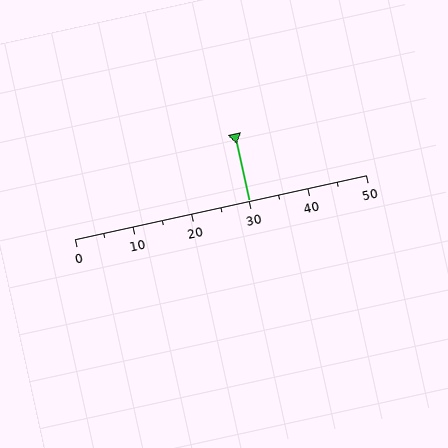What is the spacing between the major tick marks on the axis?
The major ticks are spaced 10 apart.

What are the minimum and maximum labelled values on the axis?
The axis runs from 0 to 50.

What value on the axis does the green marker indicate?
The marker indicates approximately 30.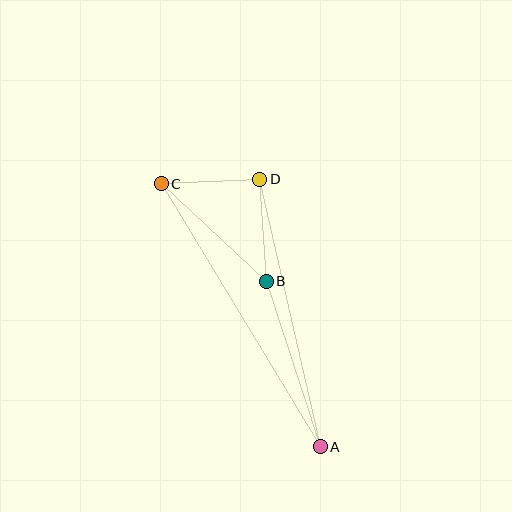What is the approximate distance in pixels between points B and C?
The distance between B and C is approximately 143 pixels.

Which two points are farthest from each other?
Points A and C are farthest from each other.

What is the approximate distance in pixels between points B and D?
The distance between B and D is approximately 102 pixels.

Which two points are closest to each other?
Points C and D are closest to each other.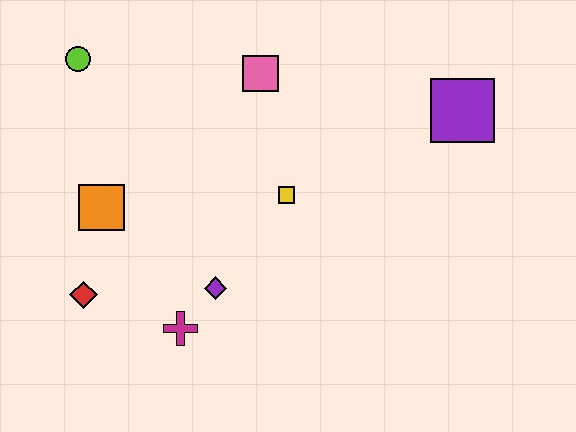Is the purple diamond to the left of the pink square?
Yes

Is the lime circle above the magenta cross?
Yes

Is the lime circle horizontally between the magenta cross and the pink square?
No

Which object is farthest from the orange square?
The purple square is farthest from the orange square.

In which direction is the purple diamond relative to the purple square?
The purple diamond is to the left of the purple square.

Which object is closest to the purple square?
The yellow square is closest to the purple square.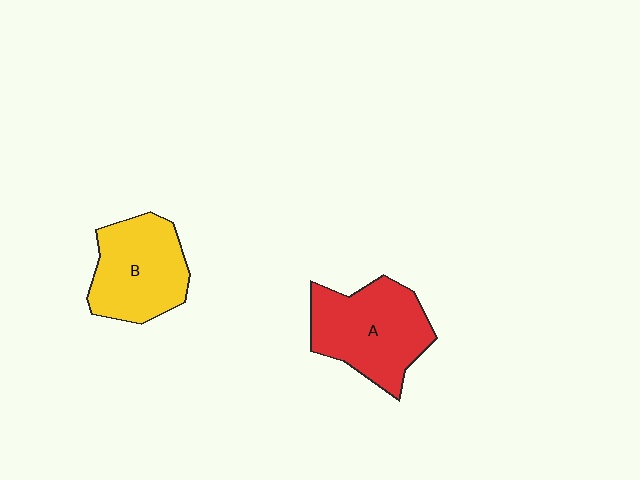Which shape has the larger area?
Shape A (red).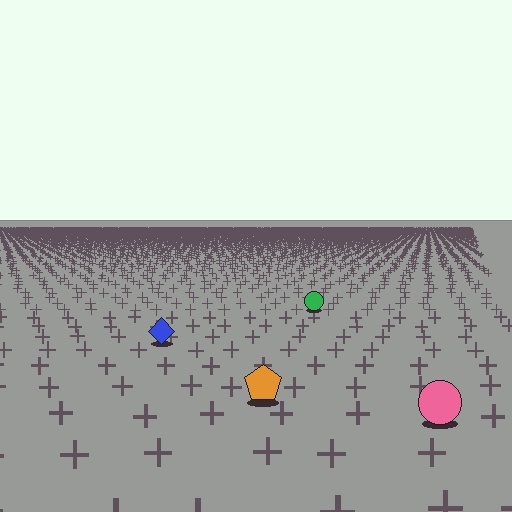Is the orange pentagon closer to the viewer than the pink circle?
No. The pink circle is closer — you can tell from the texture gradient: the ground texture is coarser near it.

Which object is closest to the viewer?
The pink circle is closest. The texture marks near it are larger and more spread out.